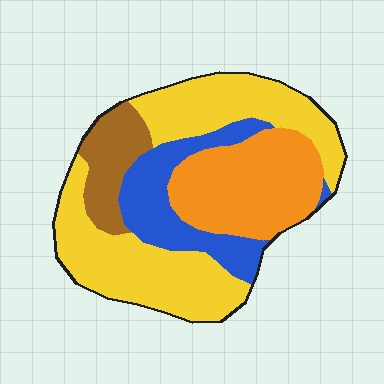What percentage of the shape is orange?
Orange covers 25% of the shape.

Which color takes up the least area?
Brown, at roughly 10%.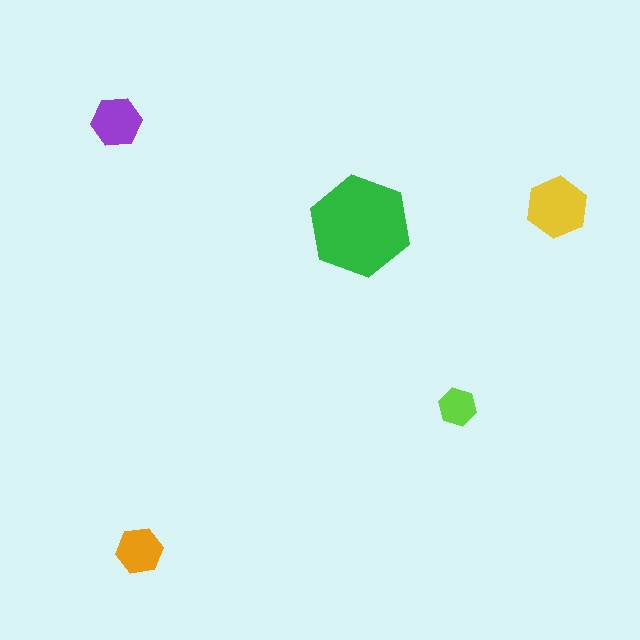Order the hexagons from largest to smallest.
the green one, the yellow one, the purple one, the orange one, the lime one.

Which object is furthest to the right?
The yellow hexagon is rightmost.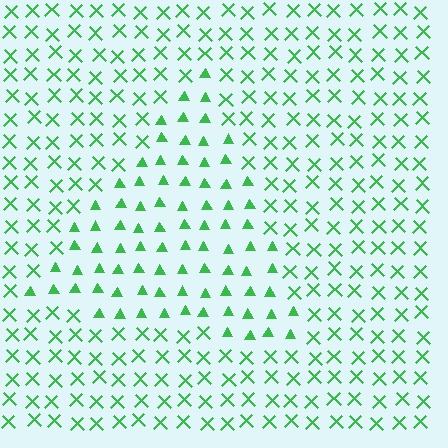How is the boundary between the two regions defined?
The boundary is defined by a change in element shape: triangles inside vs. X marks outside. All elements share the same color and spacing.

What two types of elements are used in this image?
The image uses triangles inside the triangle region and X marks outside it.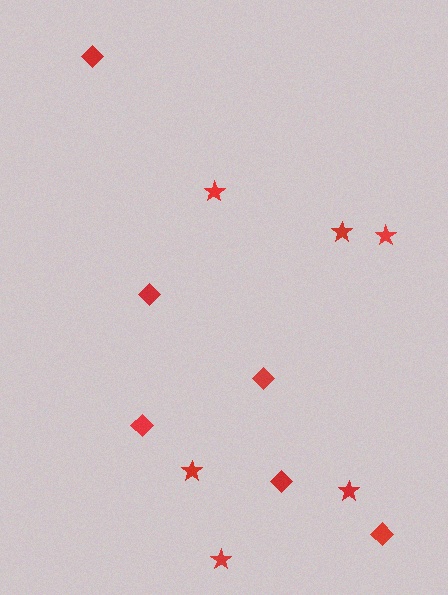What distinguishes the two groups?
There are 2 groups: one group of diamonds (6) and one group of stars (6).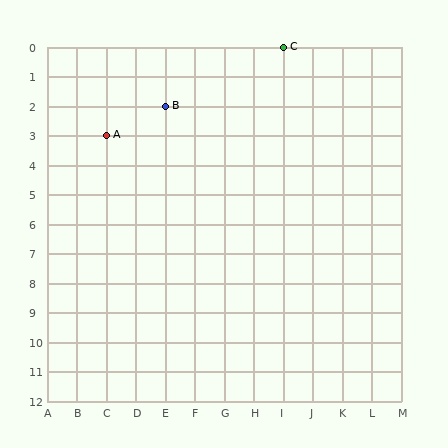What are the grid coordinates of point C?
Point C is at grid coordinates (I, 0).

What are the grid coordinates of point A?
Point A is at grid coordinates (C, 3).